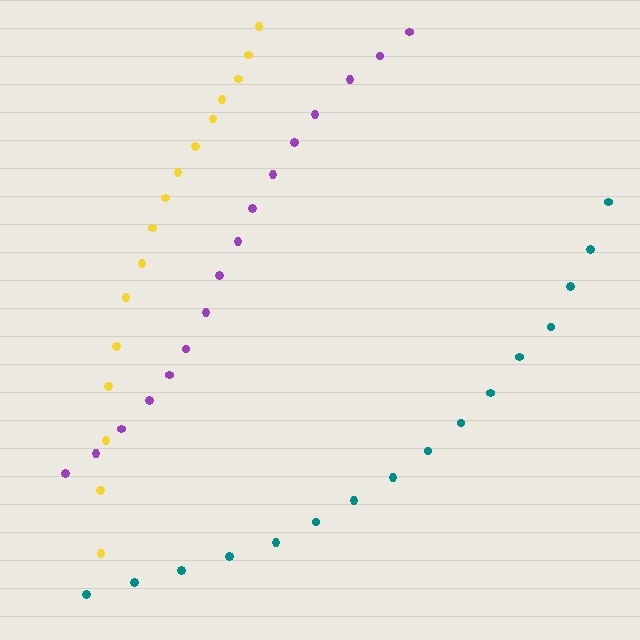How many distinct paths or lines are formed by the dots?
There are 3 distinct paths.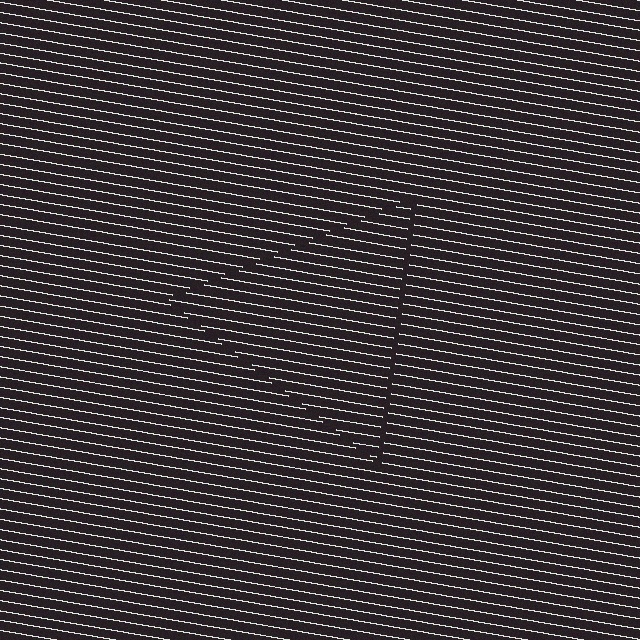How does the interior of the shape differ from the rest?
The interior of the shape contains the same grating, shifted by half a period — the contour is defined by the phase discontinuity where line-ends from the inner and outer gratings abut.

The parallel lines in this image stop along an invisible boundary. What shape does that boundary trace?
An illusory triangle. The interior of the shape contains the same grating, shifted by half a period — the contour is defined by the phase discontinuity where line-ends from the inner and outer gratings abut.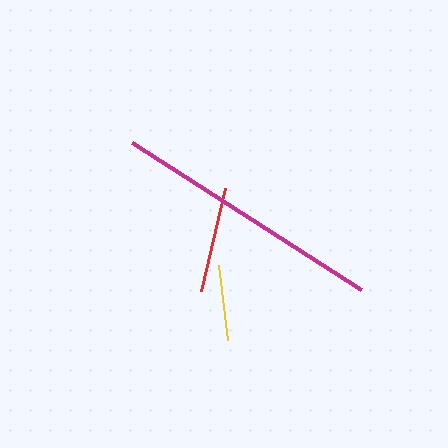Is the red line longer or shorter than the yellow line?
The red line is longer than the yellow line.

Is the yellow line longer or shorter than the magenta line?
The magenta line is longer than the yellow line.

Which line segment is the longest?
The magenta line is the longest at approximately 272 pixels.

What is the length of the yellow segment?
The yellow segment is approximately 75 pixels long.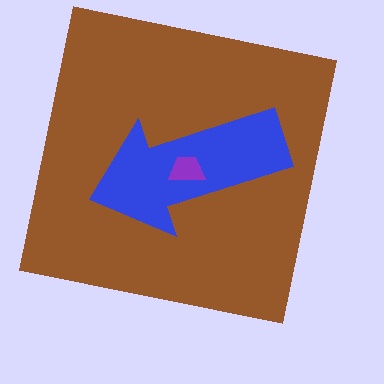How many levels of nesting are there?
3.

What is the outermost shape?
The brown square.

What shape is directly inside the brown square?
The blue arrow.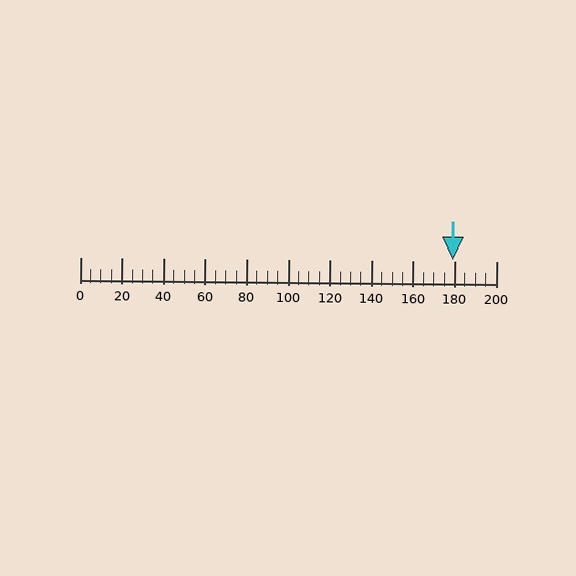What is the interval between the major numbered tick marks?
The major tick marks are spaced 20 units apart.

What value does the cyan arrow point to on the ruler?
The cyan arrow points to approximately 179.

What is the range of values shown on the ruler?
The ruler shows values from 0 to 200.